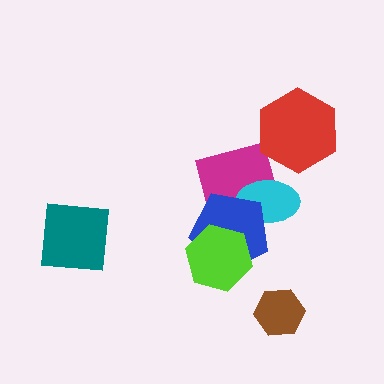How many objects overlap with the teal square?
0 objects overlap with the teal square.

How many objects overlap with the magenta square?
2 objects overlap with the magenta square.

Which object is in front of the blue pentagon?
The lime hexagon is in front of the blue pentagon.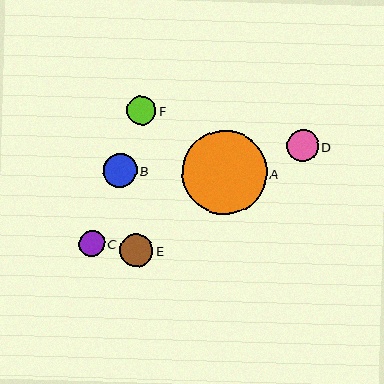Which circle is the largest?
Circle A is the largest with a size of approximately 84 pixels.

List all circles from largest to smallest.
From largest to smallest: A, B, E, D, F, C.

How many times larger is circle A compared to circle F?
Circle A is approximately 2.9 times the size of circle F.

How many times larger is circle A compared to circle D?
Circle A is approximately 2.6 times the size of circle D.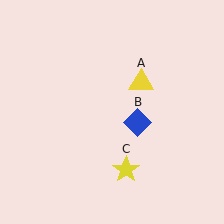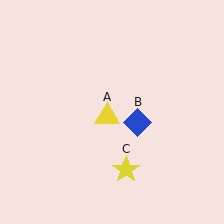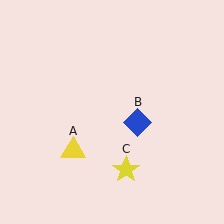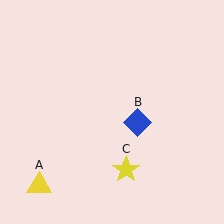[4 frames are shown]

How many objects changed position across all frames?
1 object changed position: yellow triangle (object A).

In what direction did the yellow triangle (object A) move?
The yellow triangle (object A) moved down and to the left.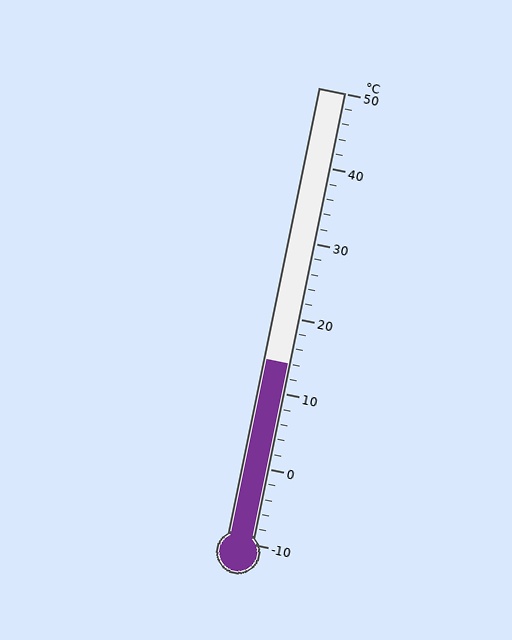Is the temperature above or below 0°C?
The temperature is above 0°C.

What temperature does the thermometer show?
The thermometer shows approximately 14°C.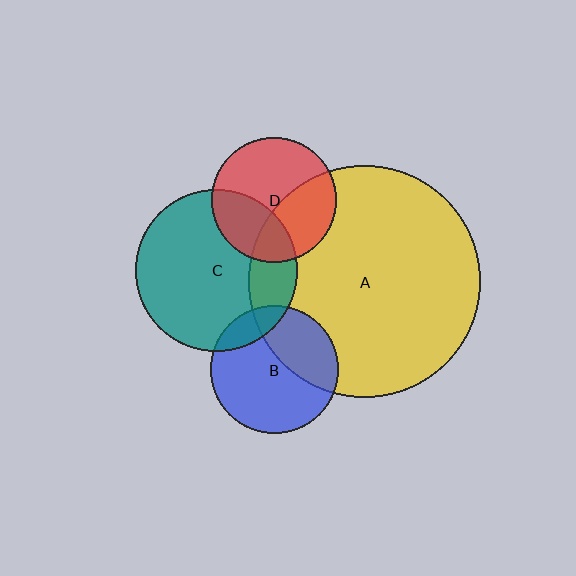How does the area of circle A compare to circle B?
Approximately 3.3 times.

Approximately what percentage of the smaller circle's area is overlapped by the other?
Approximately 40%.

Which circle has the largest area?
Circle A (yellow).